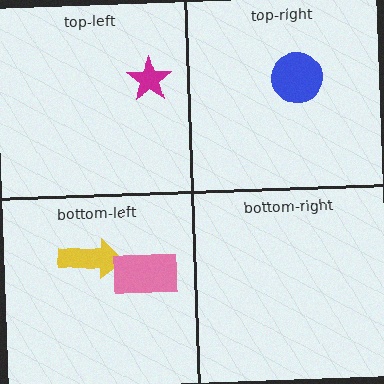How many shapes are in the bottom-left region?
2.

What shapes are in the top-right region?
The blue circle.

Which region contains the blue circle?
The top-right region.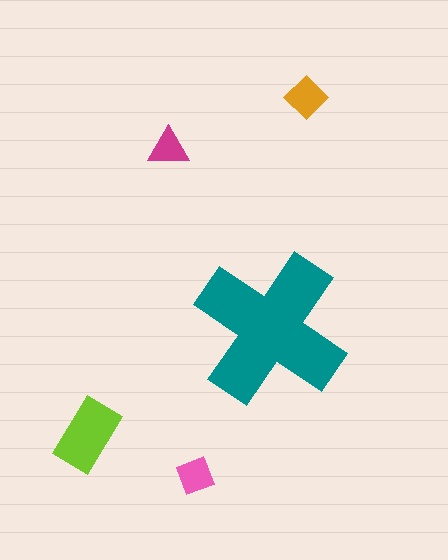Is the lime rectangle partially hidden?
No, the lime rectangle is fully visible.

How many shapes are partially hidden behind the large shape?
0 shapes are partially hidden.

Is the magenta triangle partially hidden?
No, the magenta triangle is fully visible.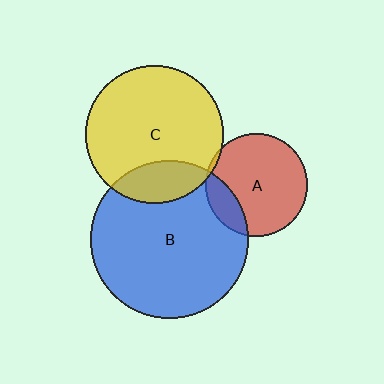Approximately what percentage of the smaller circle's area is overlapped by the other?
Approximately 20%.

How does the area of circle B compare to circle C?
Approximately 1.3 times.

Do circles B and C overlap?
Yes.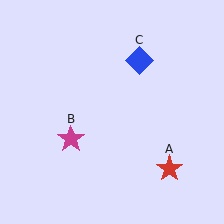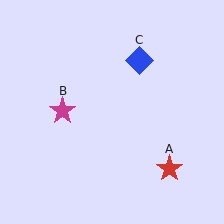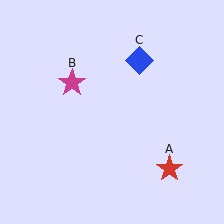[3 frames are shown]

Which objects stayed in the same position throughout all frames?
Red star (object A) and blue diamond (object C) remained stationary.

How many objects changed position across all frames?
1 object changed position: magenta star (object B).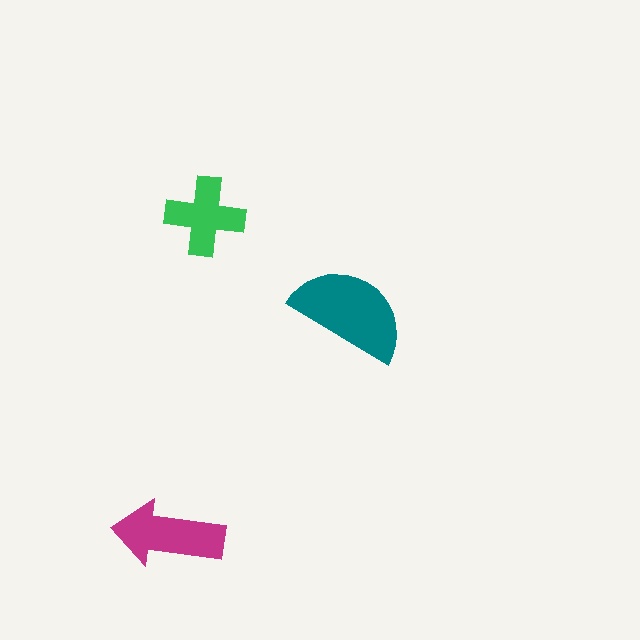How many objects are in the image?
There are 3 objects in the image.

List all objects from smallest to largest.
The green cross, the magenta arrow, the teal semicircle.